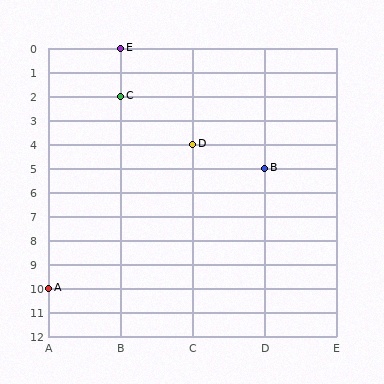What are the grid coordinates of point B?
Point B is at grid coordinates (D, 5).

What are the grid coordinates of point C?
Point C is at grid coordinates (B, 2).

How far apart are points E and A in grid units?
Points E and A are 1 column and 10 rows apart (about 10.0 grid units diagonally).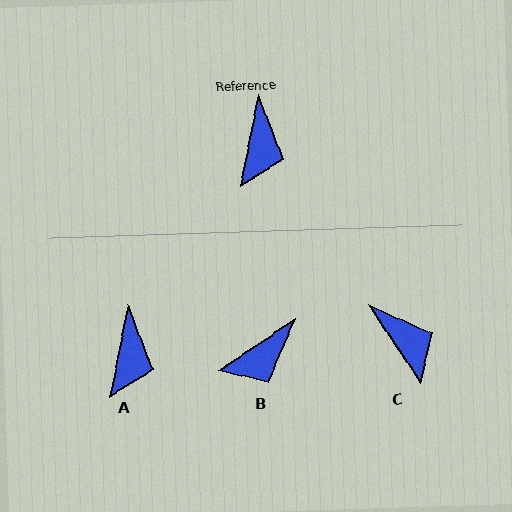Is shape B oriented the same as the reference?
No, it is off by about 44 degrees.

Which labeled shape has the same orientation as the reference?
A.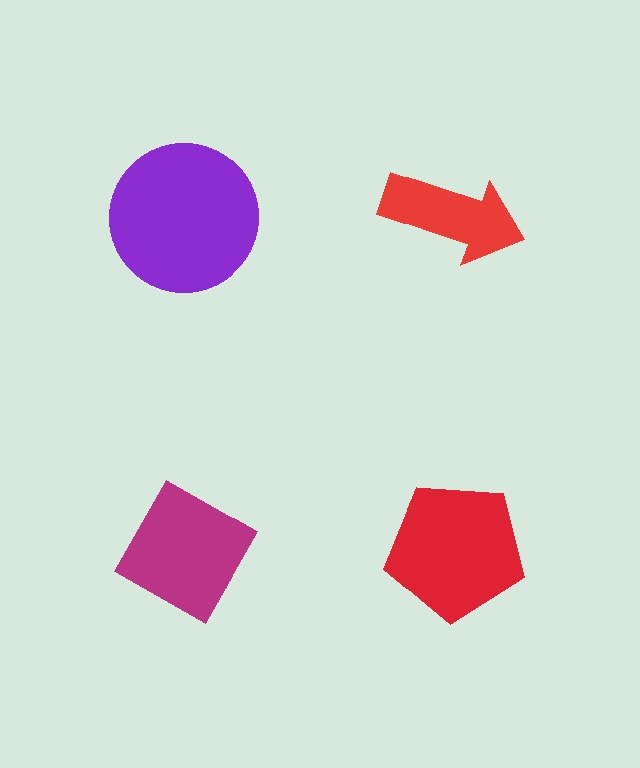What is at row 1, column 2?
A red arrow.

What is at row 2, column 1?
A magenta diamond.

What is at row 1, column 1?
A purple circle.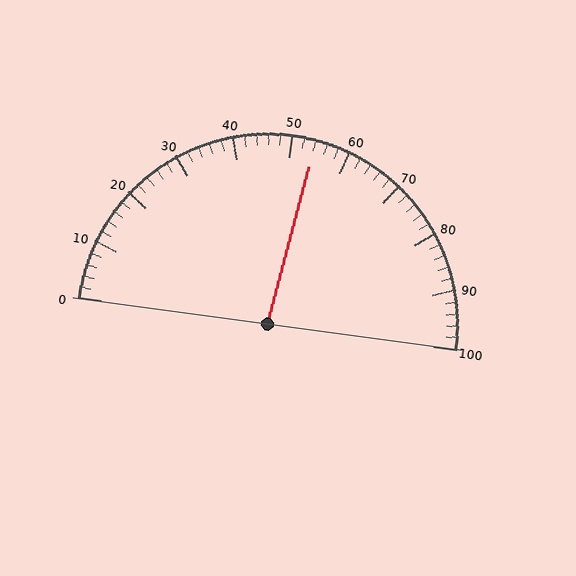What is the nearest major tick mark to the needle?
The nearest major tick mark is 50.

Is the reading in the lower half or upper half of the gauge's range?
The reading is in the upper half of the range (0 to 100).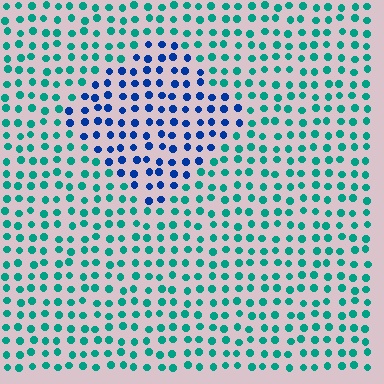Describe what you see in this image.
The image is filled with small teal elements in a uniform arrangement. A diamond-shaped region is visible where the elements are tinted to a slightly different hue, forming a subtle color boundary.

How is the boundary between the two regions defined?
The boundary is defined purely by a slight shift in hue (about 50 degrees). Spacing, size, and orientation are identical on both sides.